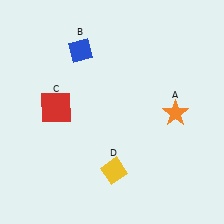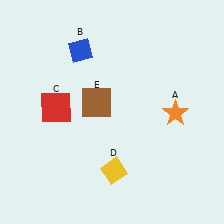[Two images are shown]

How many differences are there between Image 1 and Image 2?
There is 1 difference between the two images.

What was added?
A brown square (E) was added in Image 2.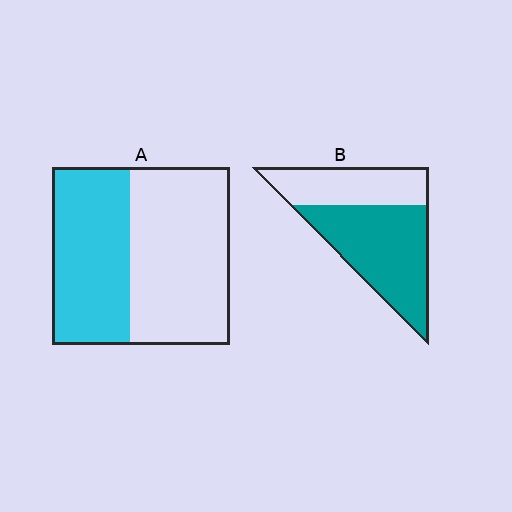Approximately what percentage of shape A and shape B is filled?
A is approximately 45% and B is approximately 60%.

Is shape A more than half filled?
No.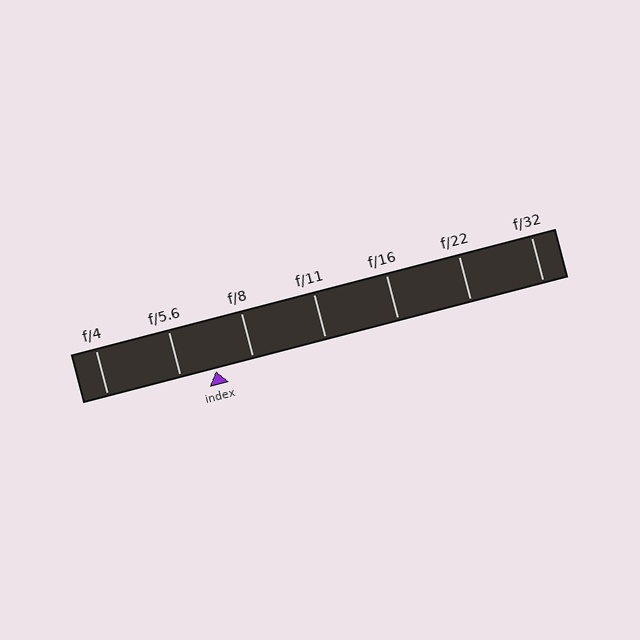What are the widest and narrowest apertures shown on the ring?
The widest aperture shown is f/4 and the narrowest is f/32.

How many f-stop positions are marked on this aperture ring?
There are 7 f-stop positions marked.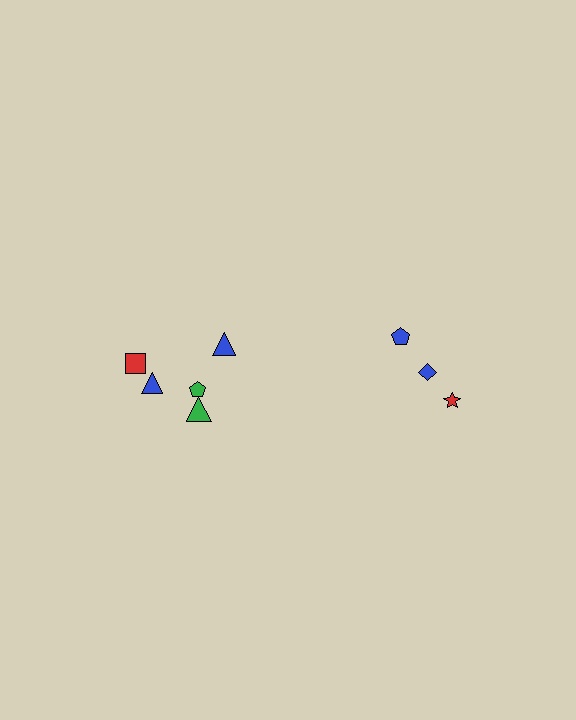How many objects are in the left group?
There are 5 objects.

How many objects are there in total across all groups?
There are 8 objects.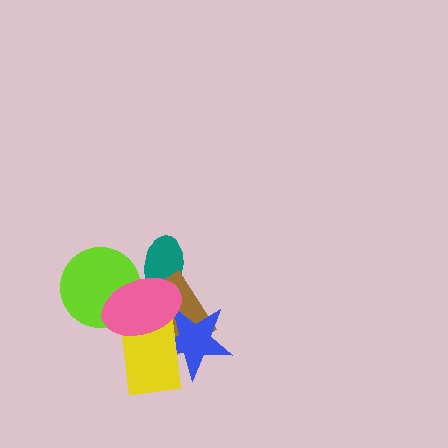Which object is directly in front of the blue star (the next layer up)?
The yellow rectangle is directly in front of the blue star.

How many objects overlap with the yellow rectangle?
3 objects overlap with the yellow rectangle.